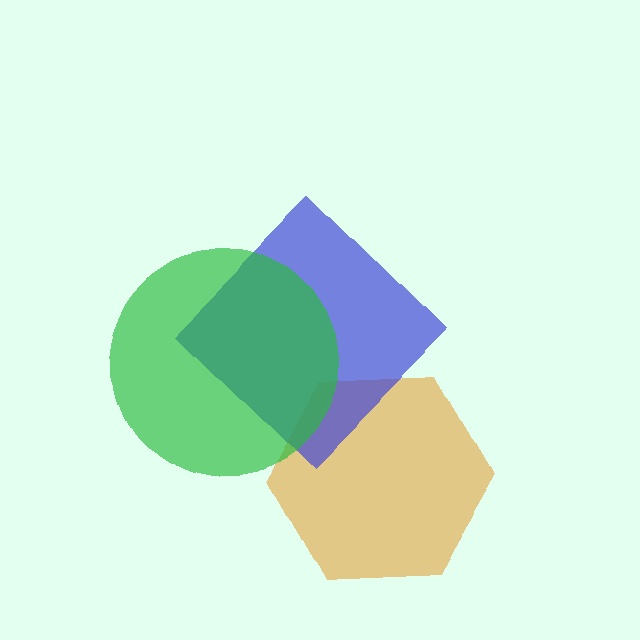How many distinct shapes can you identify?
There are 3 distinct shapes: an orange hexagon, a blue diamond, a green circle.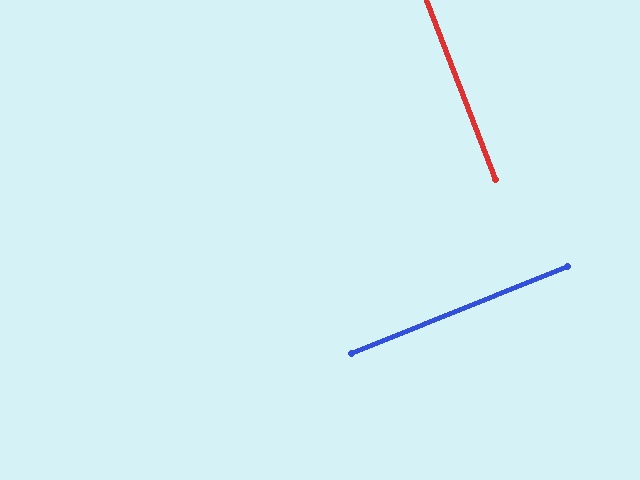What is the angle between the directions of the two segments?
Approximately 89 degrees.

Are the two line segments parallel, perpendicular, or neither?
Perpendicular — they meet at approximately 89°.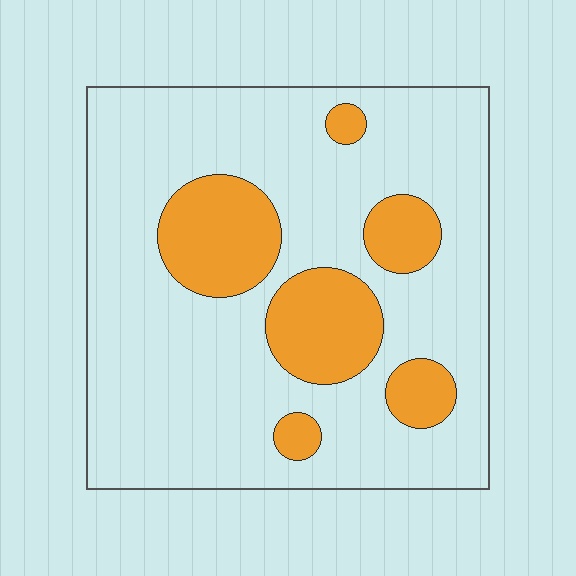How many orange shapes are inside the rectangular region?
6.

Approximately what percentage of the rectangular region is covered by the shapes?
Approximately 20%.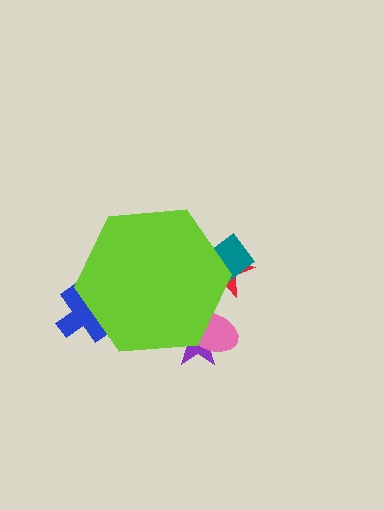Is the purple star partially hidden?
Yes, the purple star is partially hidden behind the lime hexagon.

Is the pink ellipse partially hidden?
Yes, the pink ellipse is partially hidden behind the lime hexagon.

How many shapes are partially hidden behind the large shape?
5 shapes are partially hidden.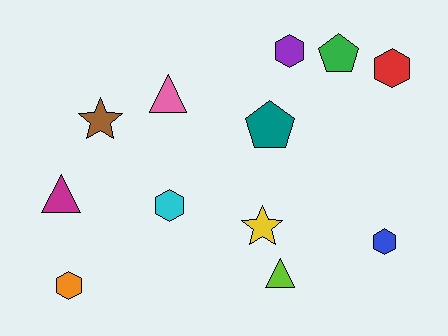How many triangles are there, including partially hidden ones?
There are 3 triangles.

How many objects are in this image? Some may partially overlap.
There are 12 objects.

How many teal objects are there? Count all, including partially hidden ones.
There is 1 teal object.